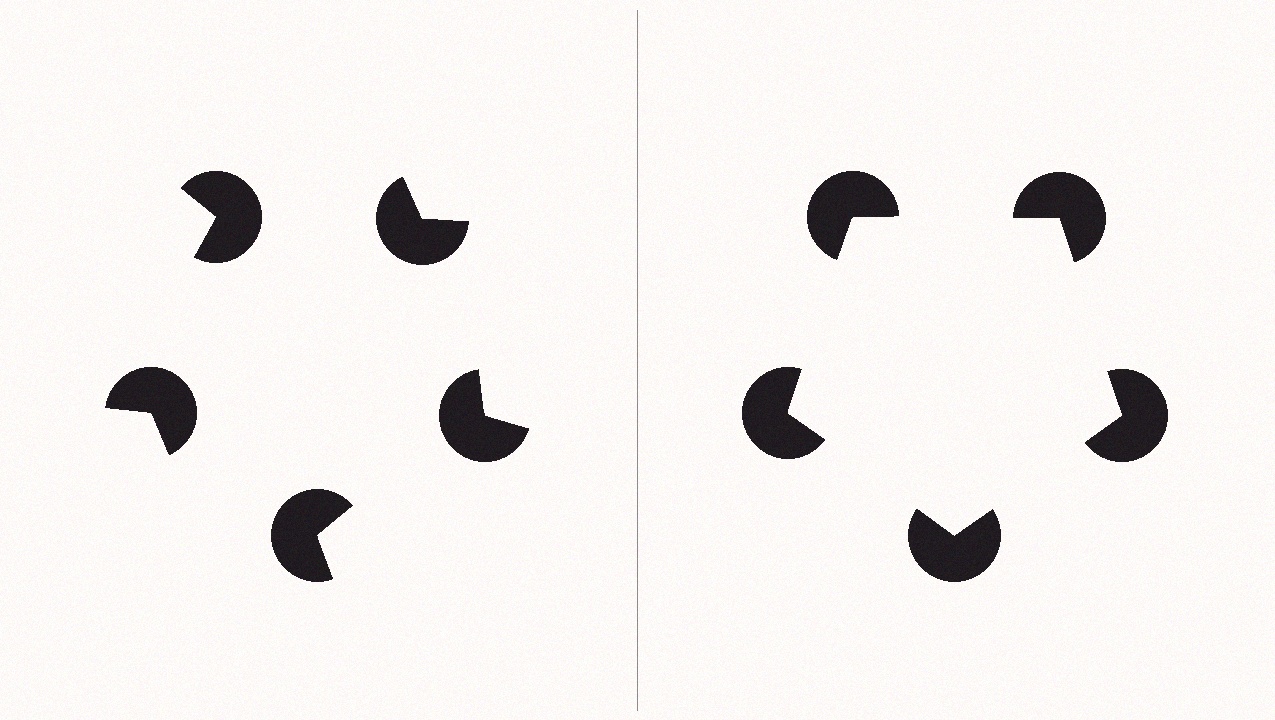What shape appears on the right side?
An illusory pentagon.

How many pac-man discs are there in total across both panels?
10 — 5 on each side.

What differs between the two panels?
The pac-man discs are positioned identically on both sides; only the wedge orientations differ. On the right they align to a pentagon; on the left they are misaligned.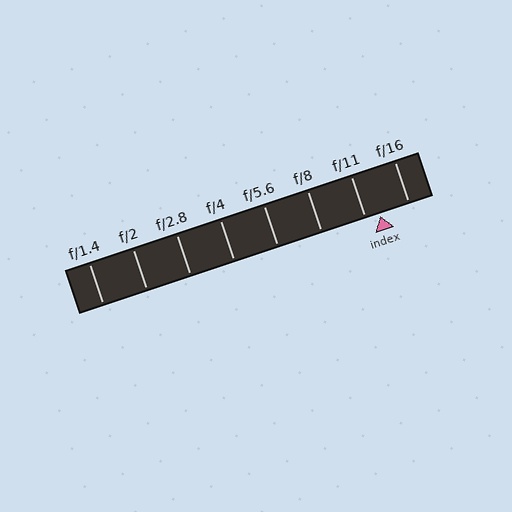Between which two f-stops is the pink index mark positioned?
The index mark is between f/11 and f/16.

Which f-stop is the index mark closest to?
The index mark is closest to f/11.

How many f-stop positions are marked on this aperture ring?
There are 8 f-stop positions marked.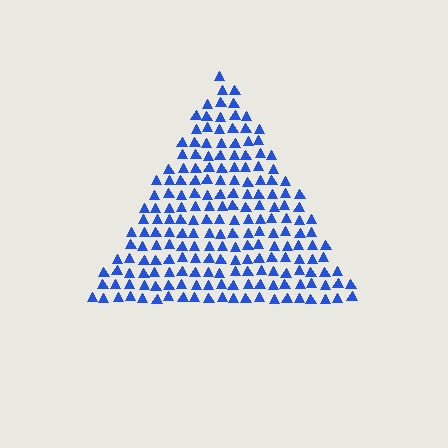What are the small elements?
The small elements are triangles.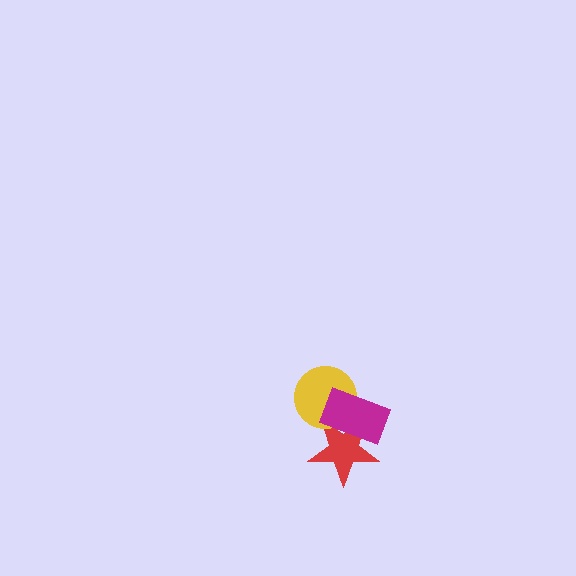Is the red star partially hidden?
Yes, it is partially covered by another shape.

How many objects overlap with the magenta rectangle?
2 objects overlap with the magenta rectangle.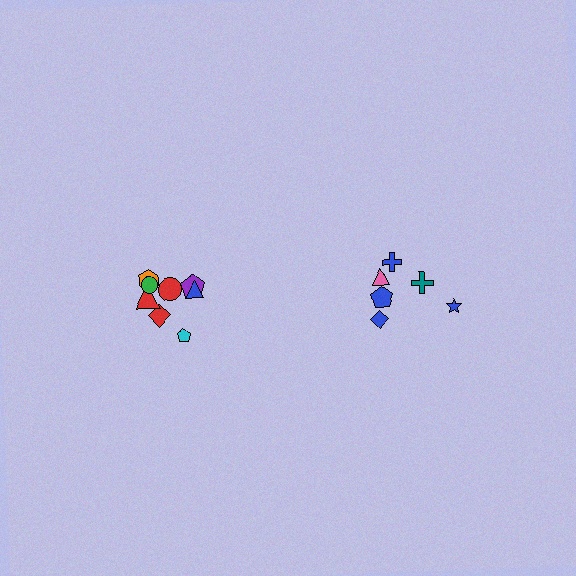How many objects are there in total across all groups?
There are 14 objects.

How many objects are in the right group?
There are 6 objects.